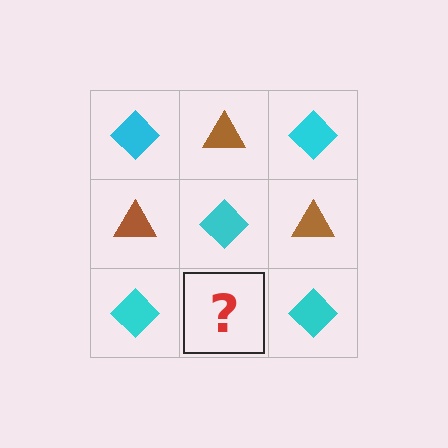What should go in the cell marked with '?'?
The missing cell should contain a brown triangle.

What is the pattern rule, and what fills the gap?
The rule is that it alternates cyan diamond and brown triangle in a checkerboard pattern. The gap should be filled with a brown triangle.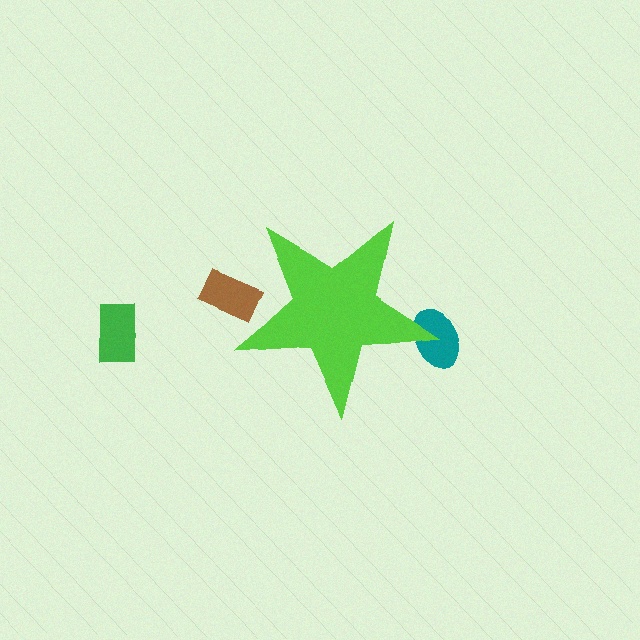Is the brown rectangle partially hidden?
Yes, the brown rectangle is partially hidden behind the lime star.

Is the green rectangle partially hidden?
No, the green rectangle is fully visible.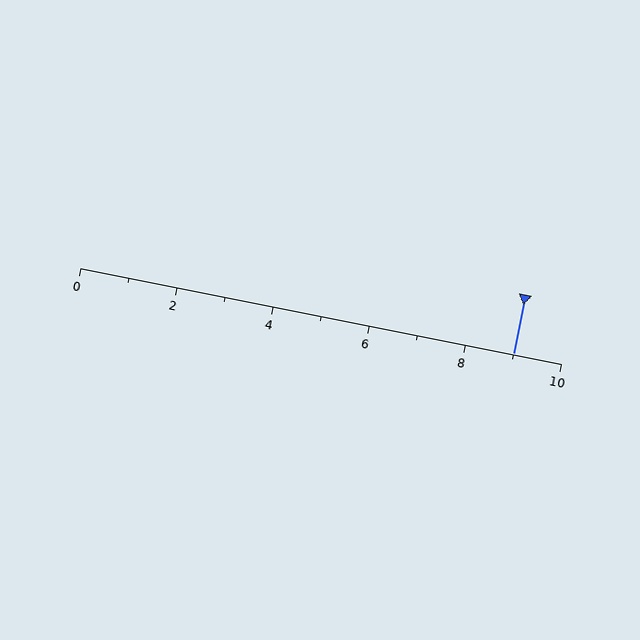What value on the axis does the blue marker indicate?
The marker indicates approximately 9.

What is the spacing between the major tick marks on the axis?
The major ticks are spaced 2 apart.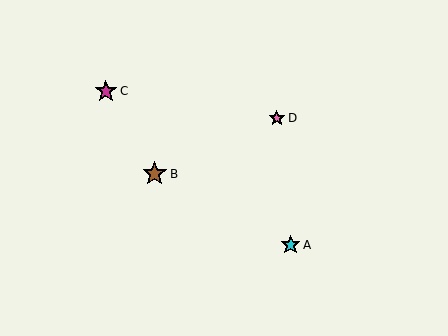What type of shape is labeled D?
Shape D is a pink star.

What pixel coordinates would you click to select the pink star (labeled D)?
Click at (277, 118) to select the pink star D.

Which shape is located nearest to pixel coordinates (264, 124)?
The pink star (labeled D) at (277, 118) is nearest to that location.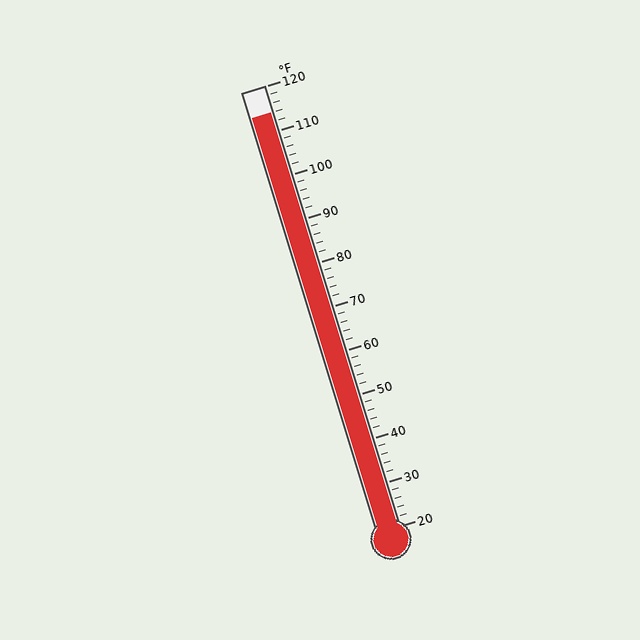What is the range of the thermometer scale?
The thermometer scale ranges from 20°F to 120°F.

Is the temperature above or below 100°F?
The temperature is above 100°F.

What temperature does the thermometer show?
The thermometer shows approximately 114°F.